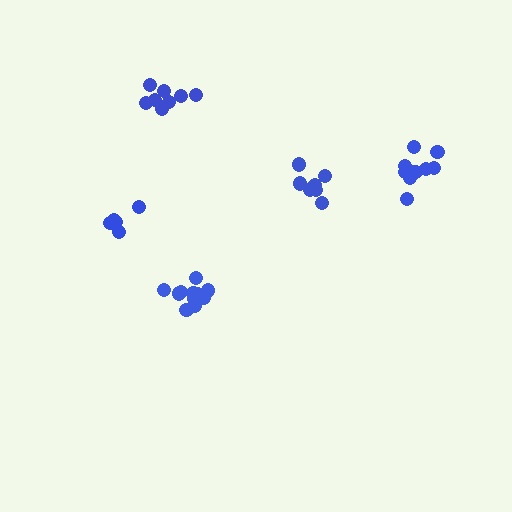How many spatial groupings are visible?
There are 5 spatial groupings.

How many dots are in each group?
Group 1: 11 dots, Group 2: 8 dots, Group 3: 10 dots, Group 4: 8 dots, Group 5: 5 dots (42 total).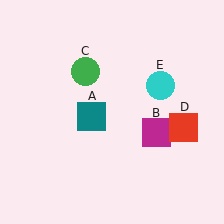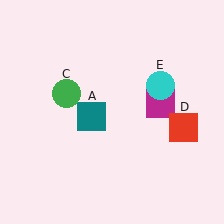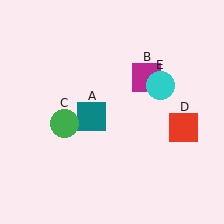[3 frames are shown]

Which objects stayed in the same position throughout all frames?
Teal square (object A) and red square (object D) and cyan circle (object E) remained stationary.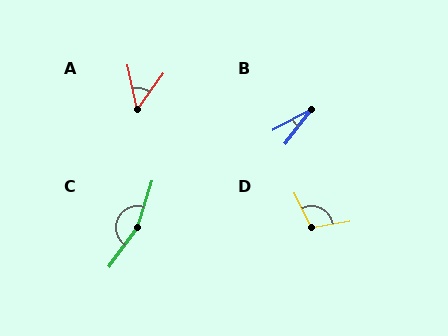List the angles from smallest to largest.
B (24°), A (48°), D (107°), C (162°).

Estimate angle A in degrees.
Approximately 48 degrees.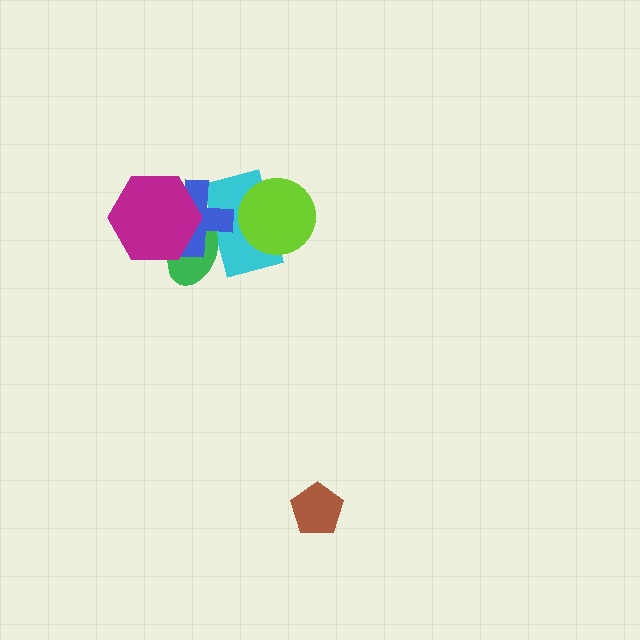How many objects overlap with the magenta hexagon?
2 objects overlap with the magenta hexagon.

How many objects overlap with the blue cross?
3 objects overlap with the blue cross.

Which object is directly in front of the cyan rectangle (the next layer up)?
The green ellipse is directly in front of the cyan rectangle.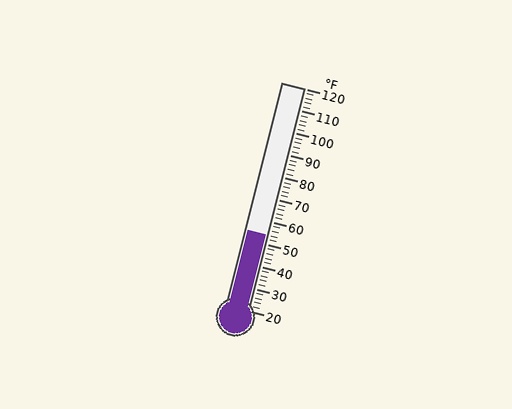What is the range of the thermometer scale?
The thermometer scale ranges from 20°F to 120°F.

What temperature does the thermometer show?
The thermometer shows approximately 54°F.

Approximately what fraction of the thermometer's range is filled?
The thermometer is filled to approximately 35% of its range.